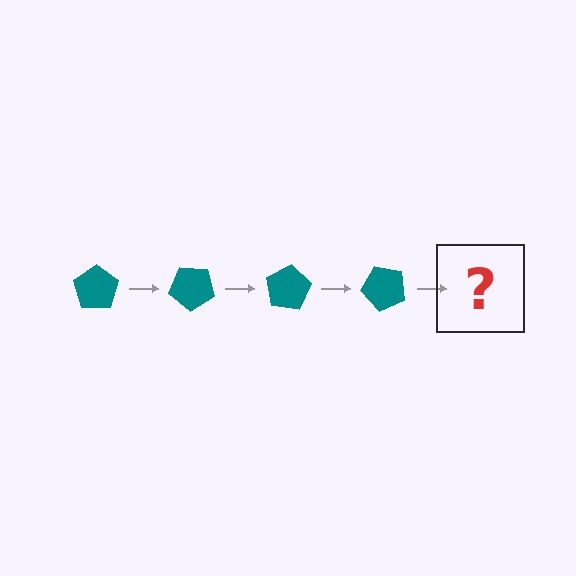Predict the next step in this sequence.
The next step is a teal pentagon rotated 160 degrees.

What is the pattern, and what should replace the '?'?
The pattern is that the pentagon rotates 40 degrees each step. The '?' should be a teal pentagon rotated 160 degrees.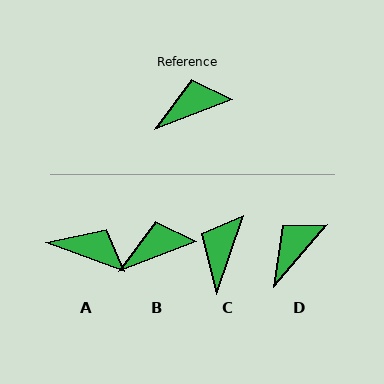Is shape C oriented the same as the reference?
No, it is off by about 50 degrees.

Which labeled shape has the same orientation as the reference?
B.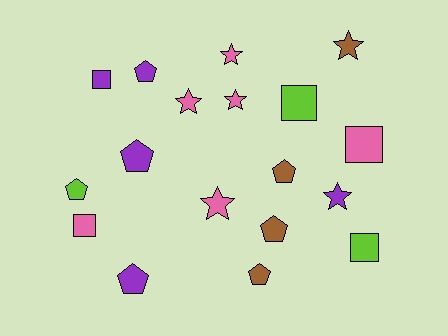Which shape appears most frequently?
Pentagon, with 7 objects.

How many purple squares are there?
There is 1 purple square.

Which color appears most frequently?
Pink, with 6 objects.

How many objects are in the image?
There are 18 objects.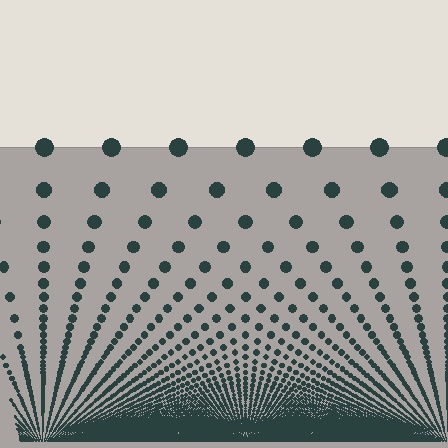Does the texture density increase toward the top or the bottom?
Density increases toward the bottom.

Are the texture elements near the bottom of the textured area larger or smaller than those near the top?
Smaller. The gradient is inverted — elements near the bottom are smaller and denser.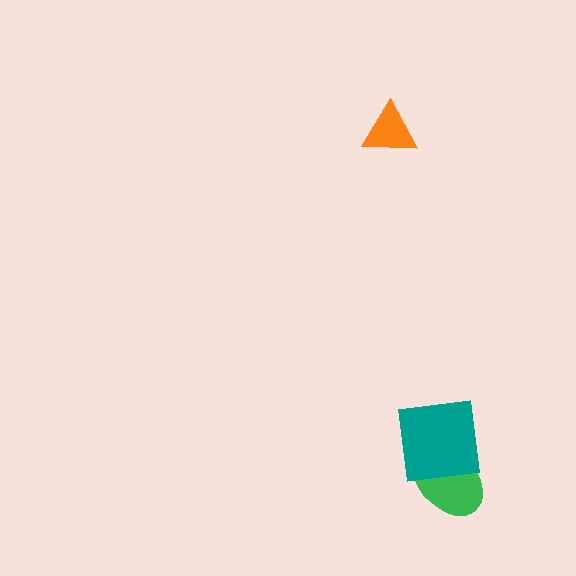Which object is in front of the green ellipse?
The teal square is in front of the green ellipse.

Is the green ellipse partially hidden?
Yes, it is partially covered by another shape.